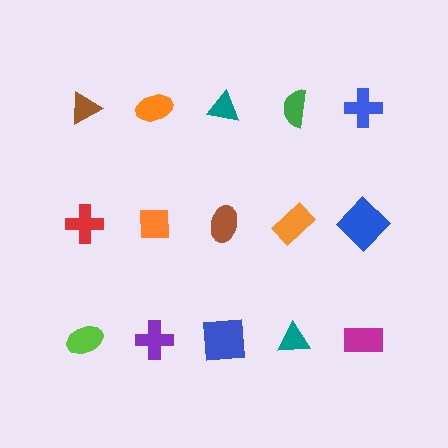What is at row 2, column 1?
A red cross.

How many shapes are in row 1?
5 shapes.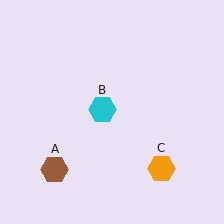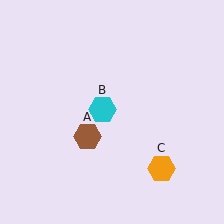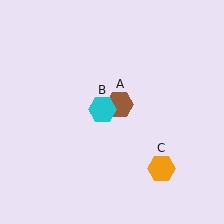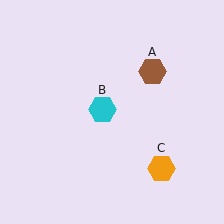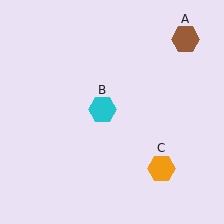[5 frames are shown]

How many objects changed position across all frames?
1 object changed position: brown hexagon (object A).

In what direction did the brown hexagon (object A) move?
The brown hexagon (object A) moved up and to the right.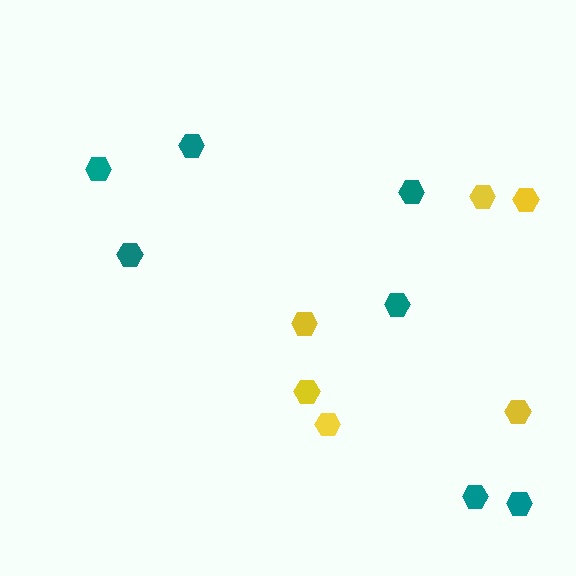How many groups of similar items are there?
There are 2 groups: one group of yellow hexagons (6) and one group of teal hexagons (7).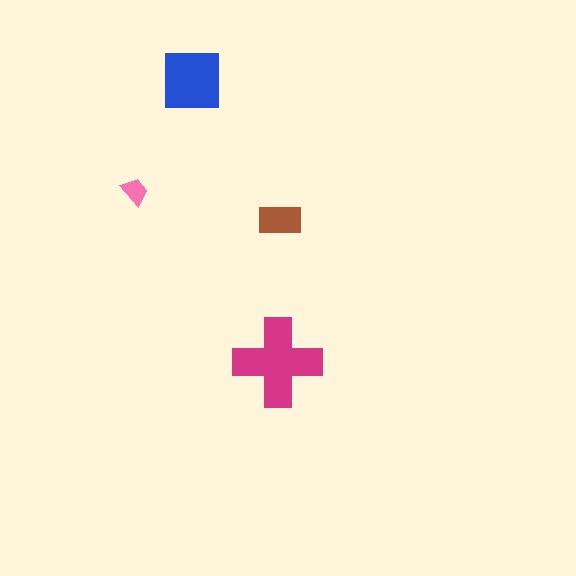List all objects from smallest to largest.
The pink trapezoid, the brown rectangle, the blue square, the magenta cross.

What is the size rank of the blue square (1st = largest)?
2nd.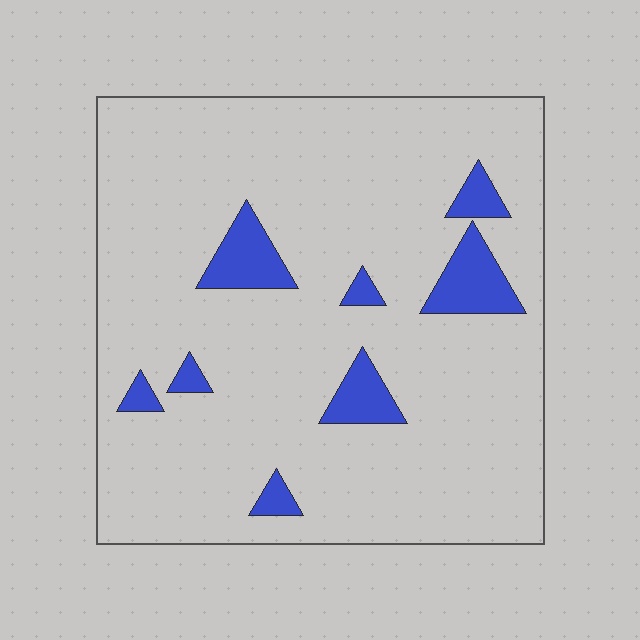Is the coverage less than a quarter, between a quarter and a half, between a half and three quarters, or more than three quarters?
Less than a quarter.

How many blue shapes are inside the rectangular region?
8.